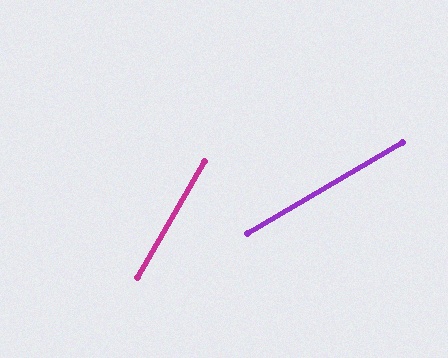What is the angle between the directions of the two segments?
Approximately 29 degrees.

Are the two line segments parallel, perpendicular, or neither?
Neither parallel nor perpendicular — they differ by about 29°.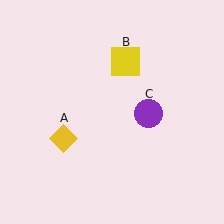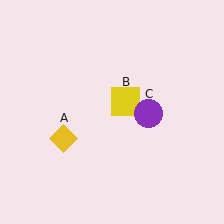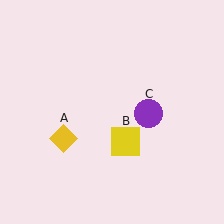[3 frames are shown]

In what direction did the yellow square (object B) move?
The yellow square (object B) moved down.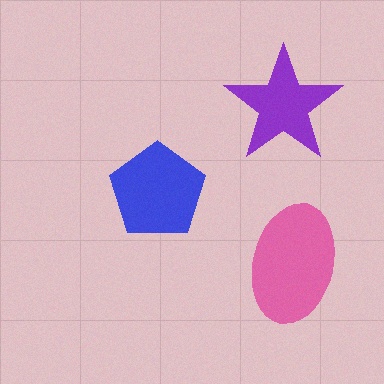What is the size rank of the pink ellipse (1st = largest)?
1st.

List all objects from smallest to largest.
The purple star, the blue pentagon, the pink ellipse.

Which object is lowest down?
The pink ellipse is bottommost.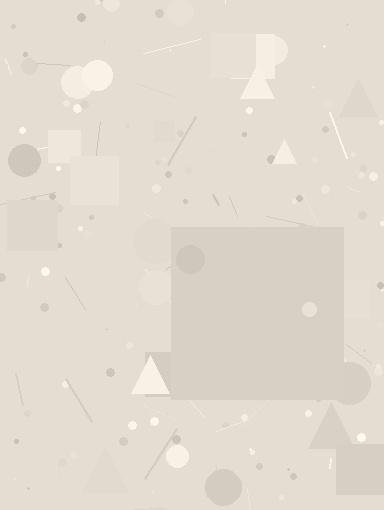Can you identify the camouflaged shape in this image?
The camouflaged shape is a square.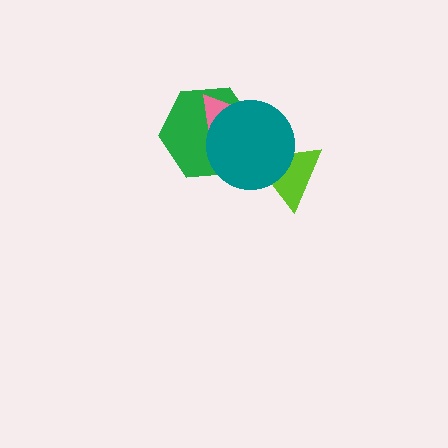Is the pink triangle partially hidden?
Yes, it is partially covered by another shape.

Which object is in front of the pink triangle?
The teal circle is in front of the pink triangle.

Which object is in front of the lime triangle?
The teal circle is in front of the lime triangle.